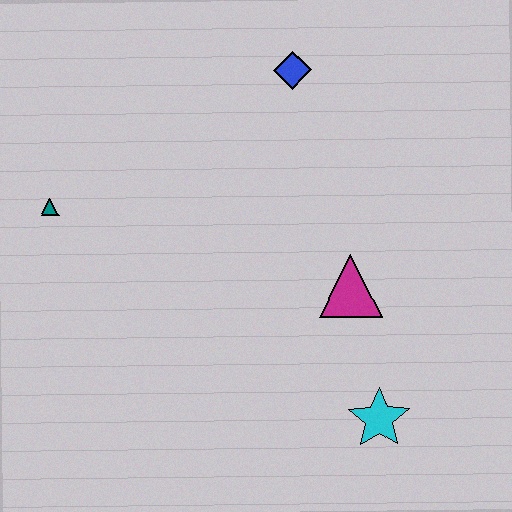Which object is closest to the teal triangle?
The blue diamond is closest to the teal triangle.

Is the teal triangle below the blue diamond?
Yes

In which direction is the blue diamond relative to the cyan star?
The blue diamond is above the cyan star.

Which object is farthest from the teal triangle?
The cyan star is farthest from the teal triangle.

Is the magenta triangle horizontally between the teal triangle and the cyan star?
Yes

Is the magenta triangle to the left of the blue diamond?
No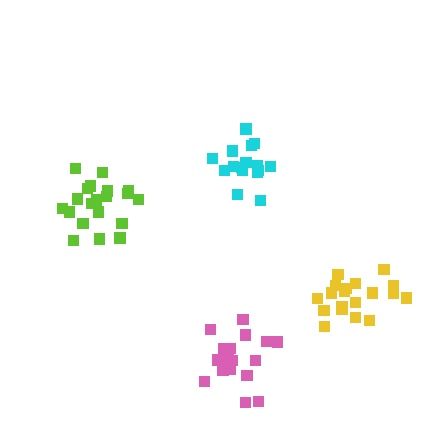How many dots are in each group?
Group 1: 16 dots, Group 2: 19 dots, Group 3: 21 dots, Group 4: 19 dots (75 total).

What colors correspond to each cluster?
The clusters are colored: cyan, pink, lime, yellow.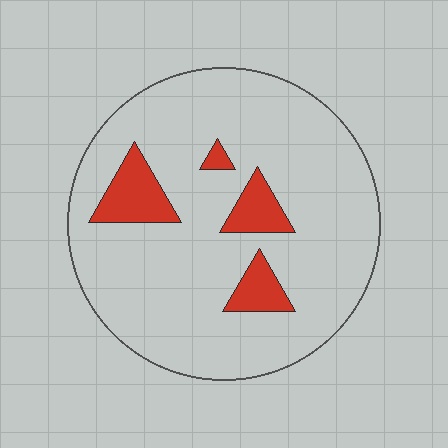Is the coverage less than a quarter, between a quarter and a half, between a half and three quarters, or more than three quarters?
Less than a quarter.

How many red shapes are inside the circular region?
4.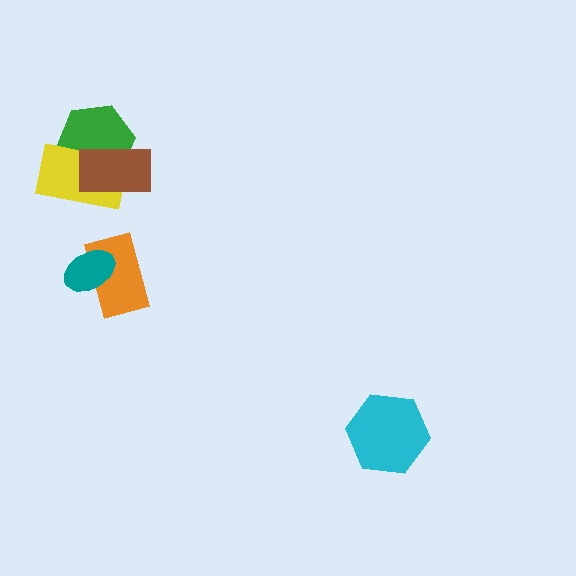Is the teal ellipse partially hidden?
No, no other shape covers it.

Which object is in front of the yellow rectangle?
The brown rectangle is in front of the yellow rectangle.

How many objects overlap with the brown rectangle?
2 objects overlap with the brown rectangle.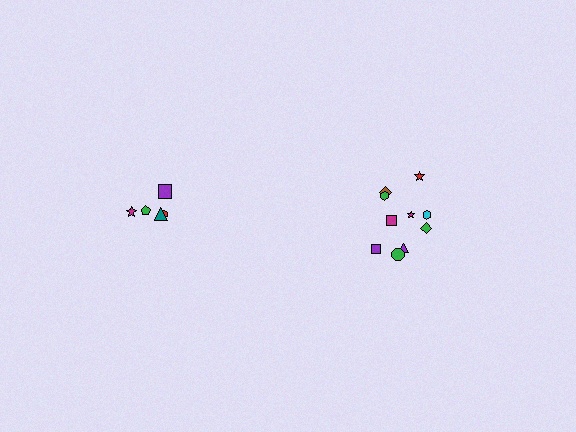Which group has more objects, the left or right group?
The right group.